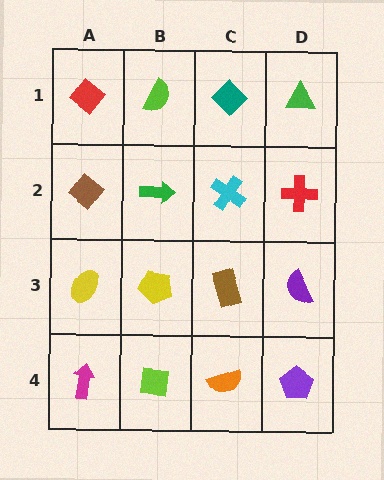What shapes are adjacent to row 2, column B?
A lime semicircle (row 1, column B), a yellow pentagon (row 3, column B), a brown diamond (row 2, column A), a cyan cross (row 2, column C).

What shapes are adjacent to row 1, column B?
A green arrow (row 2, column B), a red diamond (row 1, column A), a teal diamond (row 1, column C).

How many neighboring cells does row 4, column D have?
2.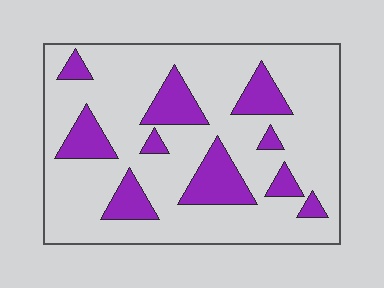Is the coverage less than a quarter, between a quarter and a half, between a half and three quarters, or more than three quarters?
Less than a quarter.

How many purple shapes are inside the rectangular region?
10.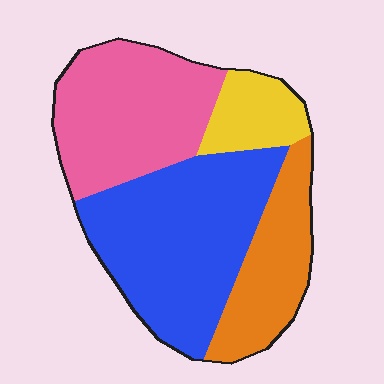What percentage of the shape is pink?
Pink takes up about one third (1/3) of the shape.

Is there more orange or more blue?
Blue.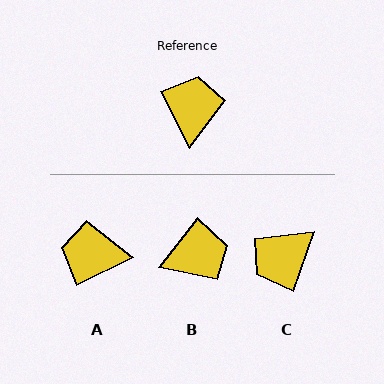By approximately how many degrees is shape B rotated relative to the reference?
Approximately 65 degrees clockwise.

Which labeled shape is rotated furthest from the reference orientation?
C, about 135 degrees away.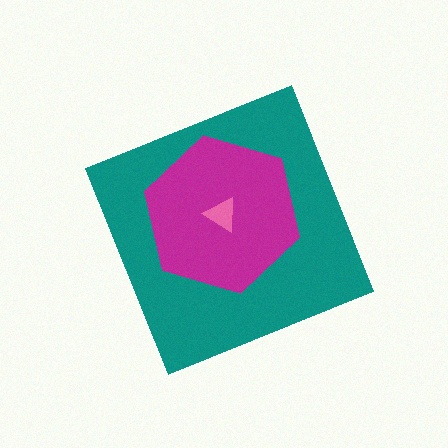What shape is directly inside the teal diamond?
The magenta hexagon.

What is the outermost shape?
The teal diamond.